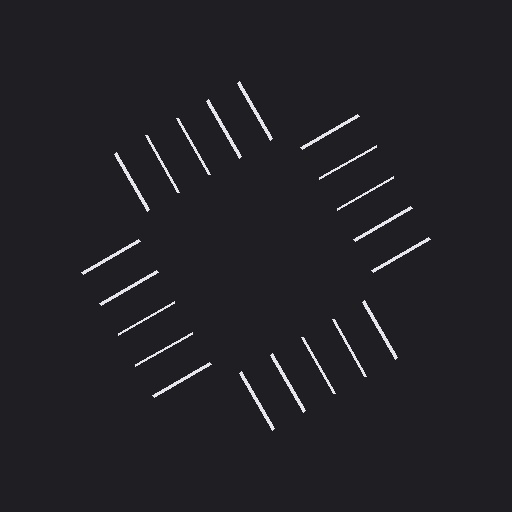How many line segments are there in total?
20 — 5 along each of the 4 edges.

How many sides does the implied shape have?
4 sides — the line-ends trace a square.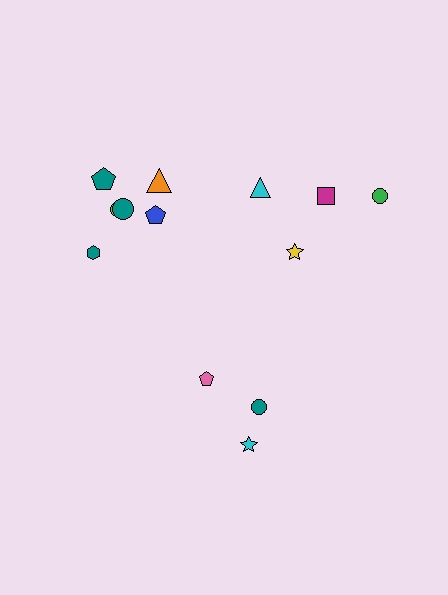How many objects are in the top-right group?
There are 4 objects.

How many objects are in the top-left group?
There are 6 objects.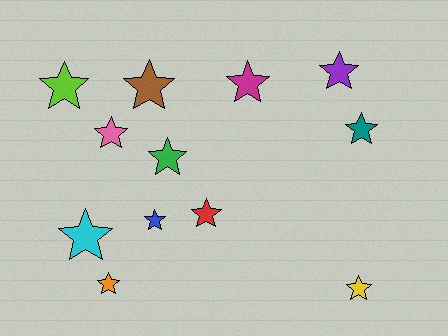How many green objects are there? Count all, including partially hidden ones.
There is 1 green object.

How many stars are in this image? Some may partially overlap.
There are 12 stars.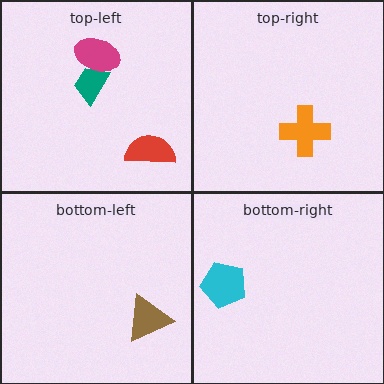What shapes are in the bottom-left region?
The brown triangle.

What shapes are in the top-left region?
The teal trapezoid, the red semicircle, the magenta ellipse.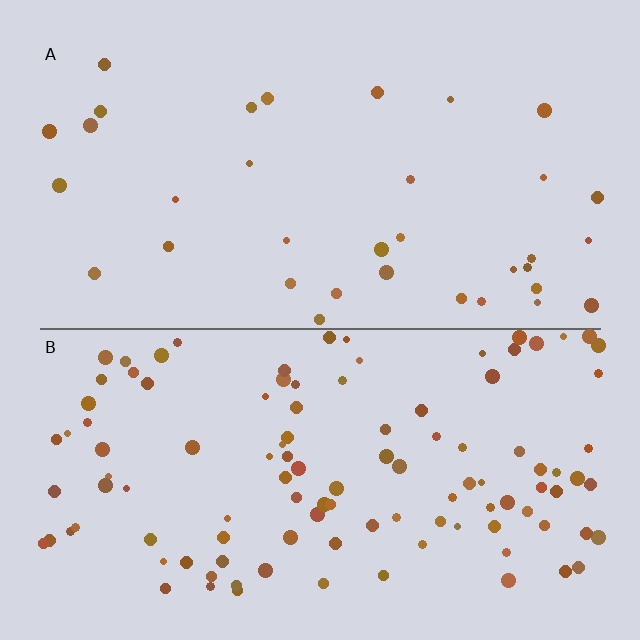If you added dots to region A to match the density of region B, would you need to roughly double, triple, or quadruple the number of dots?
Approximately triple.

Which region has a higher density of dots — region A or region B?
B (the bottom).